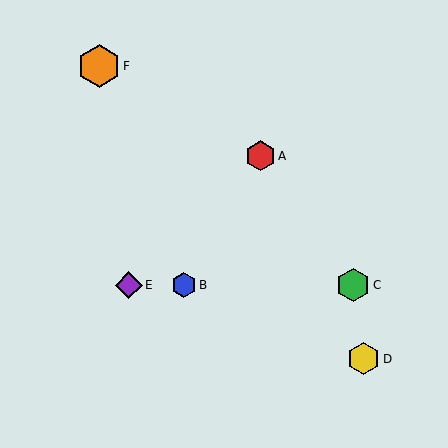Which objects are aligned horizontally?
Objects B, C, E are aligned horizontally.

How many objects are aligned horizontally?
3 objects (B, C, E) are aligned horizontally.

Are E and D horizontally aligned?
No, E is at y≈285 and D is at y≈359.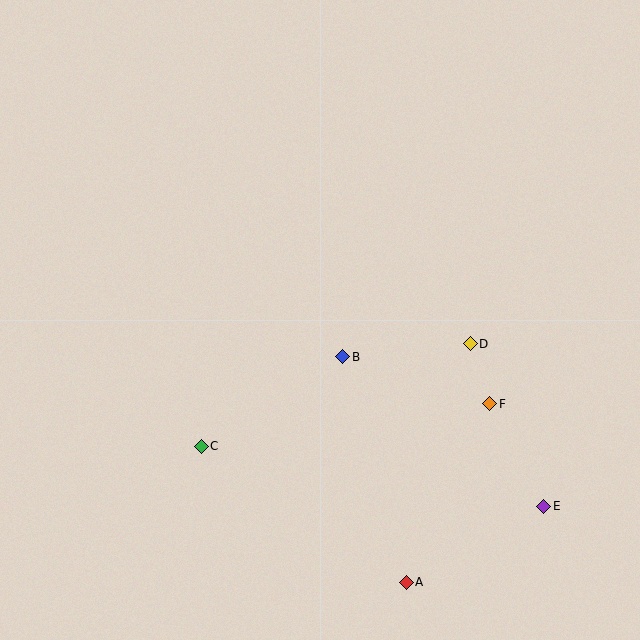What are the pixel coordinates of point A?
Point A is at (406, 582).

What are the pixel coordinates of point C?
Point C is at (201, 446).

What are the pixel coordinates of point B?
Point B is at (343, 357).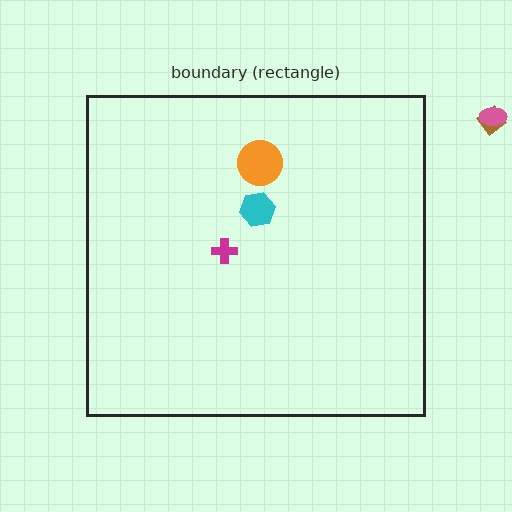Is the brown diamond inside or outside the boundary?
Outside.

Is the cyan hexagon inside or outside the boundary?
Inside.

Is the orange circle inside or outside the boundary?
Inside.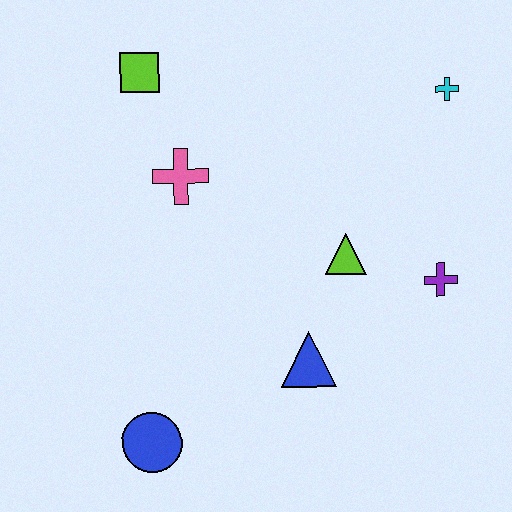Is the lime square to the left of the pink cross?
Yes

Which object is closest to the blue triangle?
The lime triangle is closest to the blue triangle.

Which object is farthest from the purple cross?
The lime square is farthest from the purple cross.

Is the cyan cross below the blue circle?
No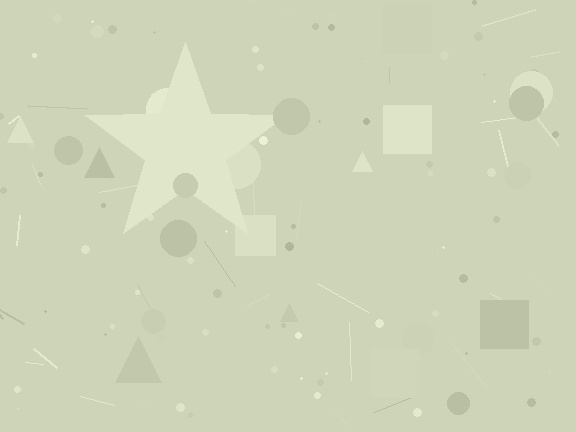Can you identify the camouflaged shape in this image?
The camouflaged shape is a star.